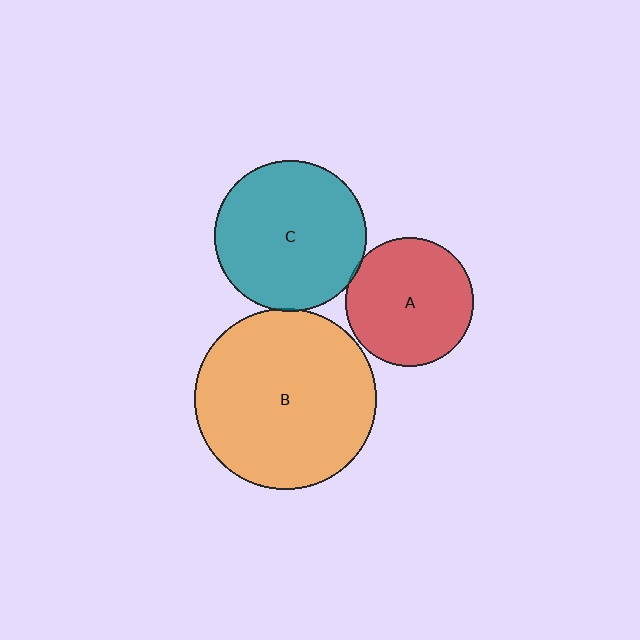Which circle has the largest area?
Circle B (orange).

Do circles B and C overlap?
Yes.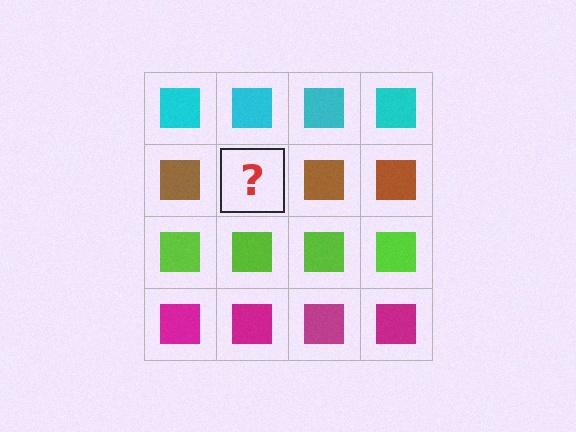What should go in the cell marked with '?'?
The missing cell should contain a brown square.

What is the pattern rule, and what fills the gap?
The rule is that each row has a consistent color. The gap should be filled with a brown square.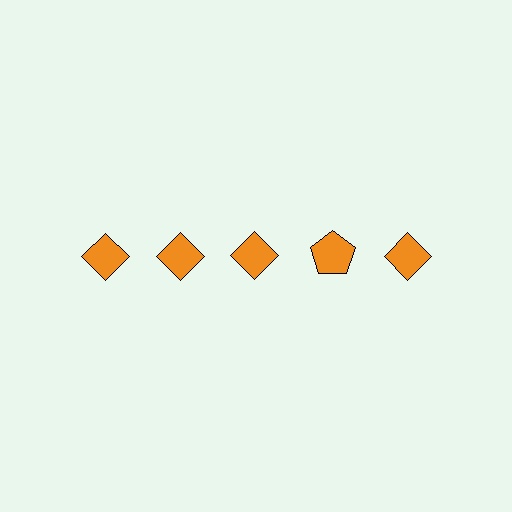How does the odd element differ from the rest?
It has a different shape: pentagon instead of diamond.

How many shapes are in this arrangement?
There are 5 shapes arranged in a grid pattern.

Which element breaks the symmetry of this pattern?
The orange pentagon in the top row, second from right column breaks the symmetry. All other shapes are orange diamonds.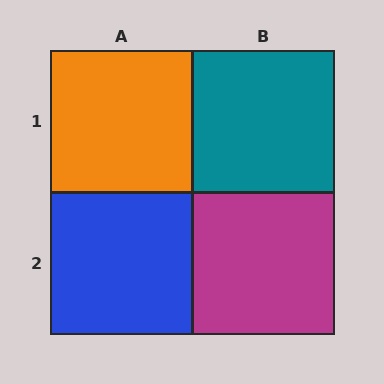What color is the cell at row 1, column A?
Orange.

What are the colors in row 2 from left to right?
Blue, magenta.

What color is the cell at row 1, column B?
Teal.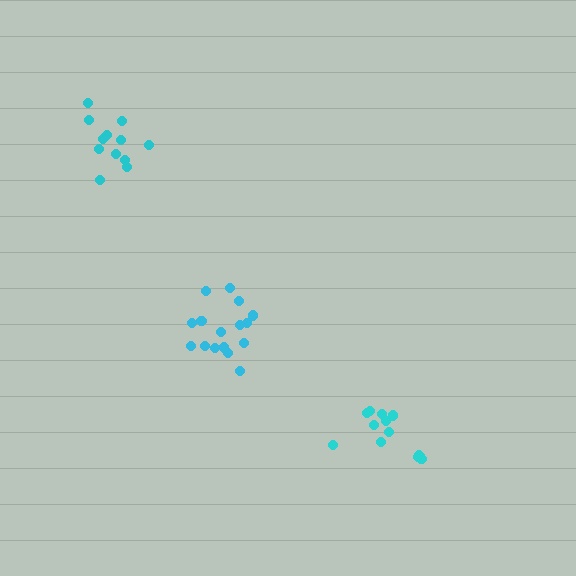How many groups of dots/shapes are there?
There are 3 groups.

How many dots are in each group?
Group 1: 16 dots, Group 2: 12 dots, Group 3: 13 dots (41 total).